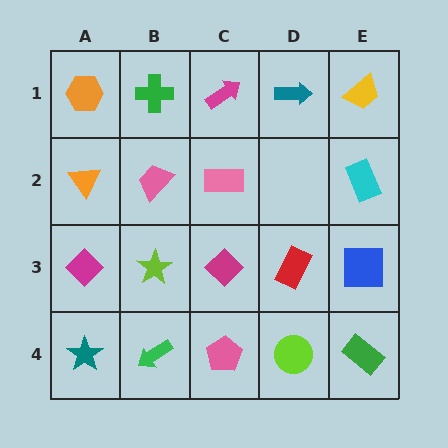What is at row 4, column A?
A teal star.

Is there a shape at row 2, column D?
No, that cell is empty.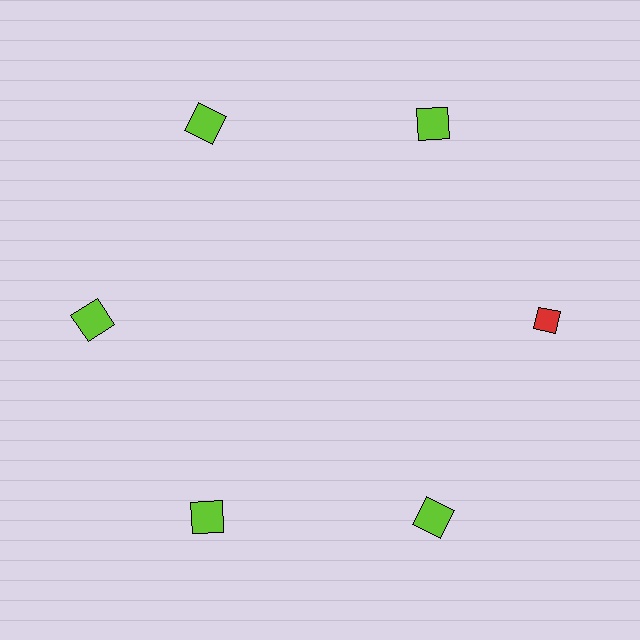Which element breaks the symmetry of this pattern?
The red diamond at roughly the 3 o'clock position breaks the symmetry. All other shapes are lime squares.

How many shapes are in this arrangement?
There are 6 shapes arranged in a ring pattern.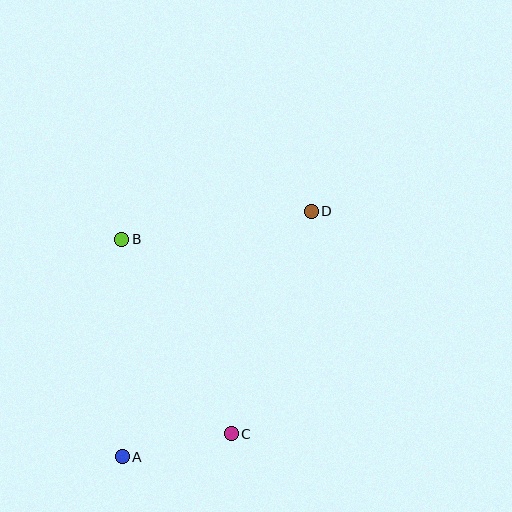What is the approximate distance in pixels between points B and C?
The distance between B and C is approximately 223 pixels.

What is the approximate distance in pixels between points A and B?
The distance between A and B is approximately 217 pixels.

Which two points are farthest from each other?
Points A and D are farthest from each other.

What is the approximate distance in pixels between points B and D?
The distance between B and D is approximately 192 pixels.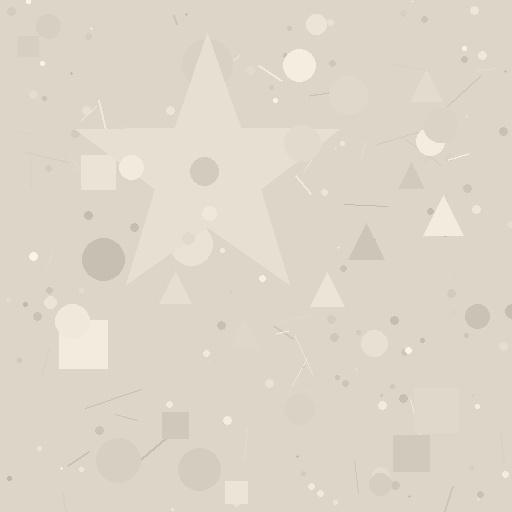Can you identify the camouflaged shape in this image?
The camouflaged shape is a star.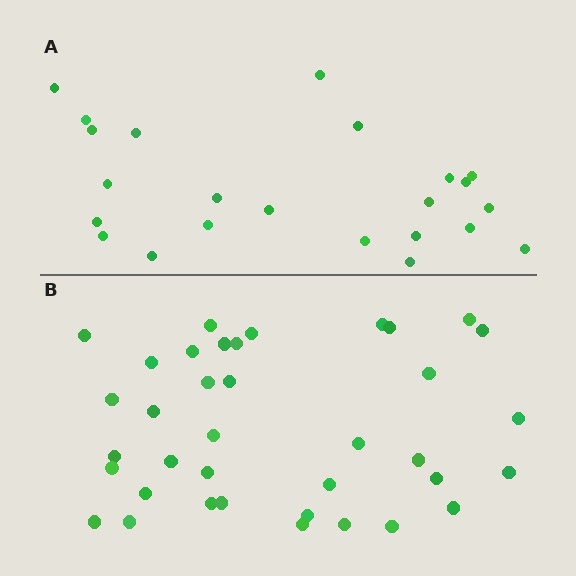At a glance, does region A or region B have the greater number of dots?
Region B (the bottom region) has more dots.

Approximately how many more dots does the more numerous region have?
Region B has approximately 15 more dots than region A.